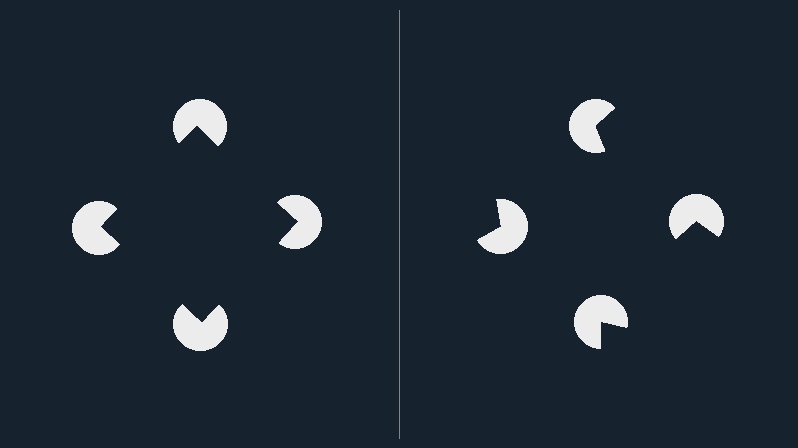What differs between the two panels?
The pac-man discs are positioned identically on both sides; only the wedge orientations differ. On the left they align to a square; on the right they are misaligned.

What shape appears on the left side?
An illusory square.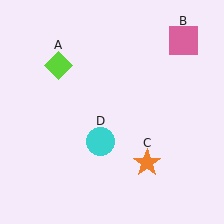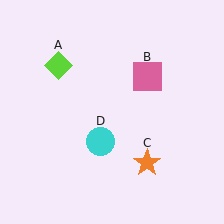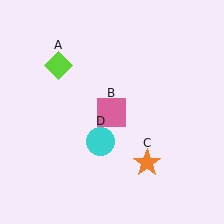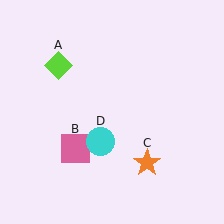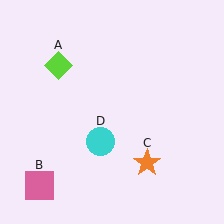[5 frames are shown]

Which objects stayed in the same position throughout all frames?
Lime diamond (object A) and orange star (object C) and cyan circle (object D) remained stationary.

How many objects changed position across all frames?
1 object changed position: pink square (object B).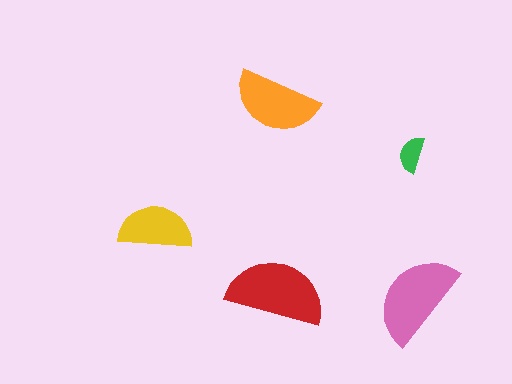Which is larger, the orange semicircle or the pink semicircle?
The pink one.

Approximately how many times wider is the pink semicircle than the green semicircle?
About 2.5 times wider.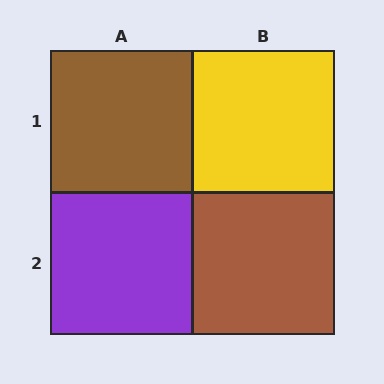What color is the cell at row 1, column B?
Yellow.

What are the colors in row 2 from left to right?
Purple, brown.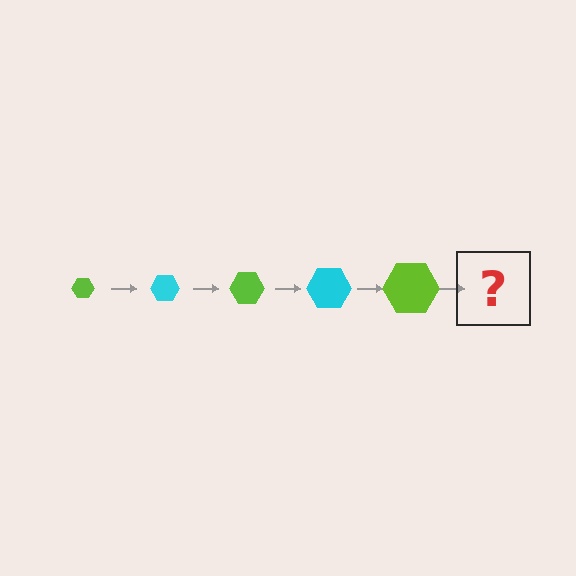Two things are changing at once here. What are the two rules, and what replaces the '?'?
The two rules are that the hexagon grows larger each step and the color cycles through lime and cyan. The '?' should be a cyan hexagon, larger than the previous one.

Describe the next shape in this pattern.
It should be a cyan hexagon, larger than the previous one.